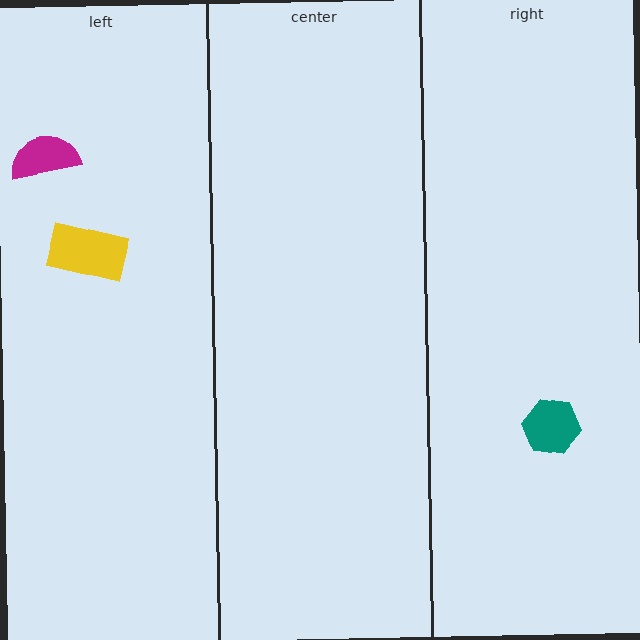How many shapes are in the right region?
1.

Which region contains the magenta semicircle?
The left region.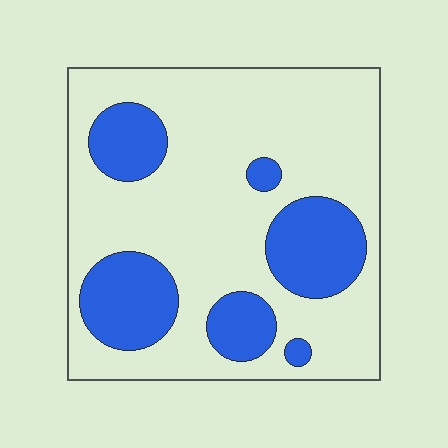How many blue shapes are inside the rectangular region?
6.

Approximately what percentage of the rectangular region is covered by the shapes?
Approximately 25%.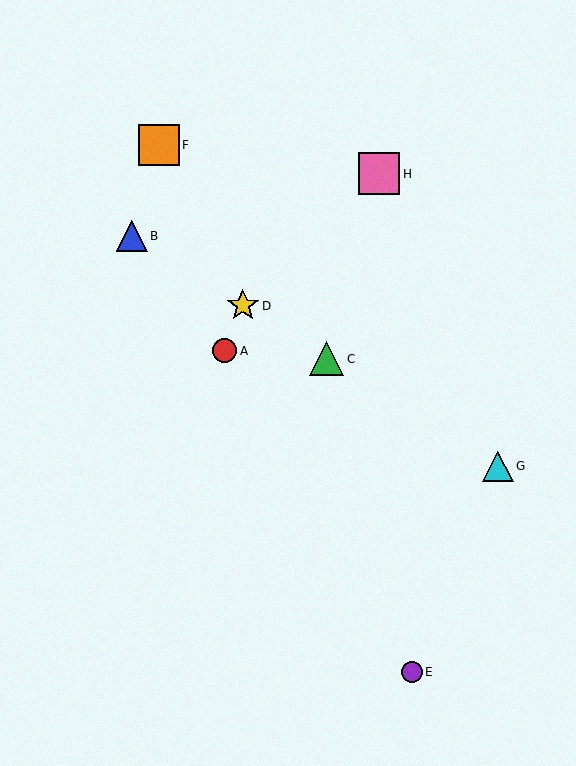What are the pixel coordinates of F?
Object F is at (159, 145).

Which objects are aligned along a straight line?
Objects B, C, D, G are aligned along a straight line.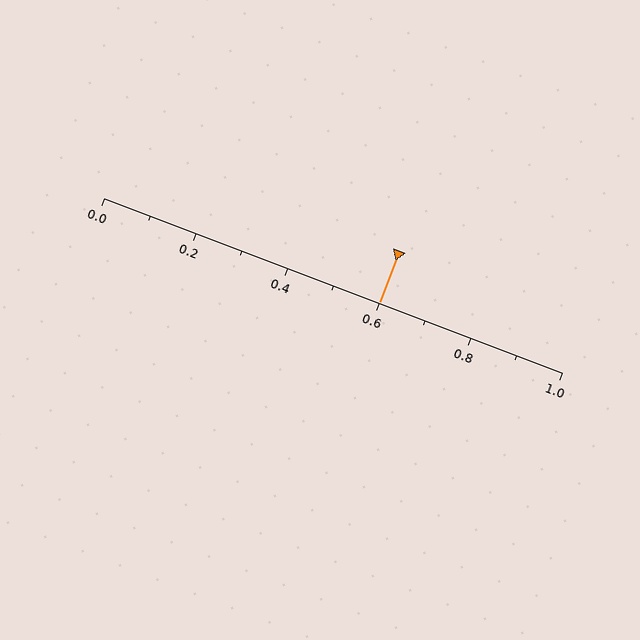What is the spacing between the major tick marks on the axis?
The major ticks are spaced 0.2 apart.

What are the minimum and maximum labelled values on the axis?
The axis runs from 0.0 to 1.0.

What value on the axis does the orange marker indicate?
The marker indicates approximately 0.6.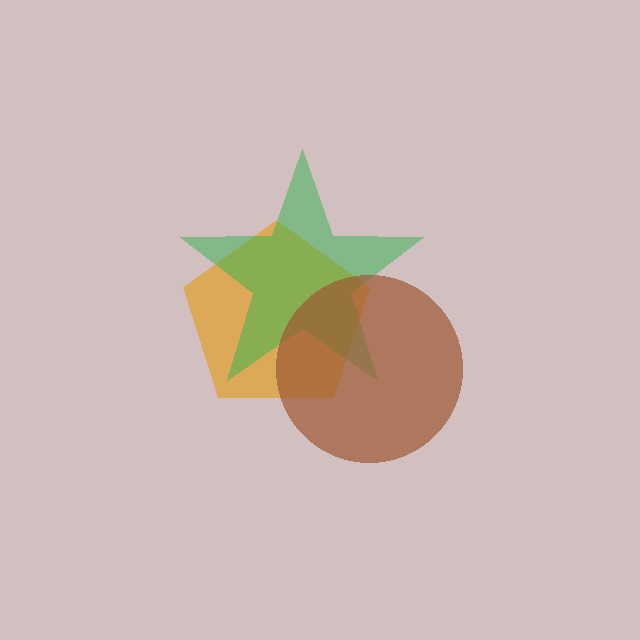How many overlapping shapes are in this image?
There are 3 overlapping shapes in the image.